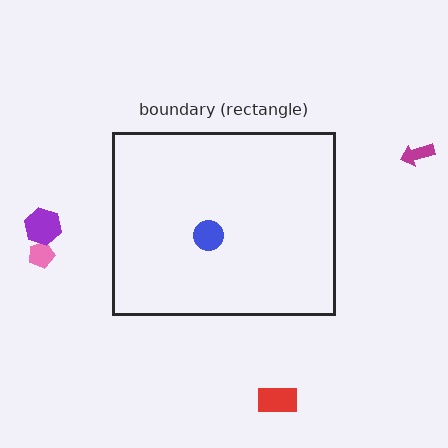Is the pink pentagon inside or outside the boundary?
Outside.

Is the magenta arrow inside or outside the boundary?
Outside.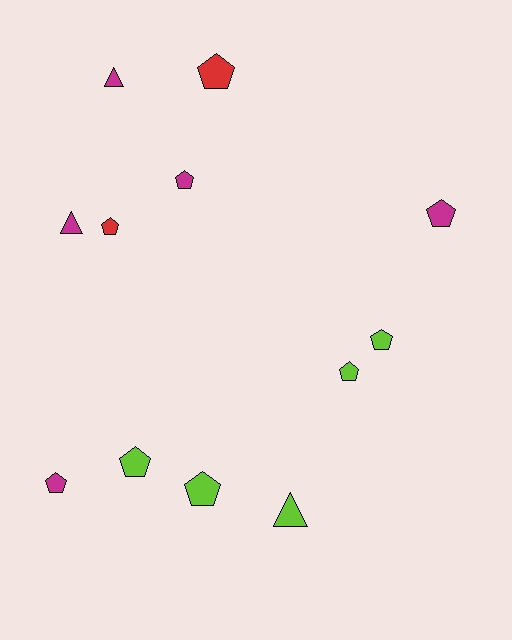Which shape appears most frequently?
Pentagon, with 9 objects.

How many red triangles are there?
There are no red triangles.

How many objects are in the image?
There are 12 objects.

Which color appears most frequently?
Lime, with 5 objects.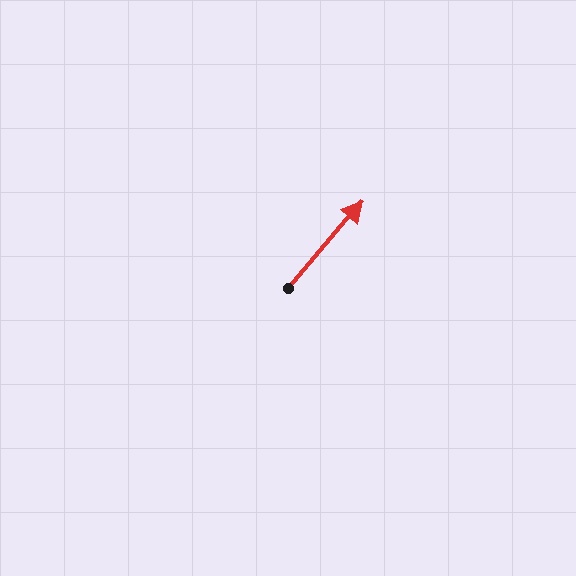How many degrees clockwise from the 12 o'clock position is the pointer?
Approximately 41 degrees.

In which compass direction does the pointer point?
Northeast.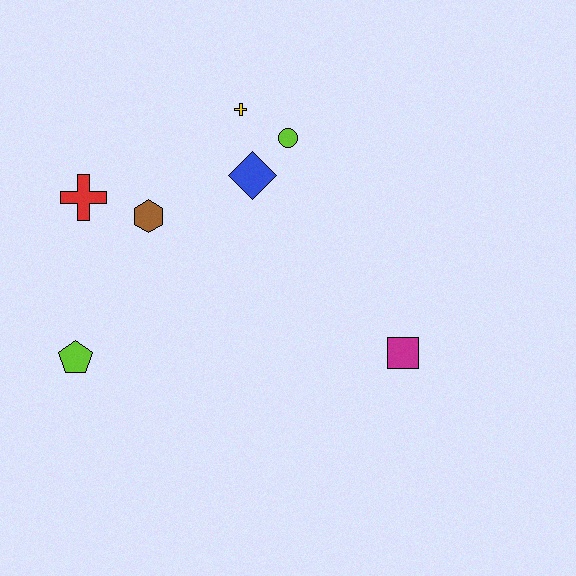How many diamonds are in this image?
There is 1 diamond.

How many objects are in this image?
There are 7 objects.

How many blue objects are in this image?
There is 1 blue object.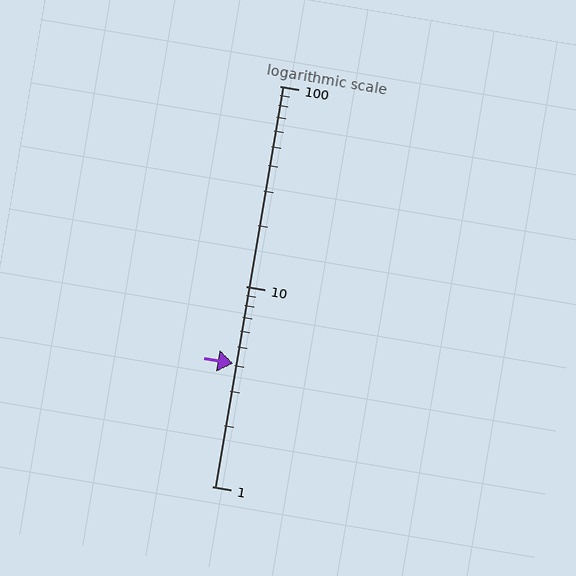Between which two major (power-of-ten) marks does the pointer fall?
The pointer is between 1 and 10.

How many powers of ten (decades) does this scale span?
The scale spans 2 decades, from 1 to 100.